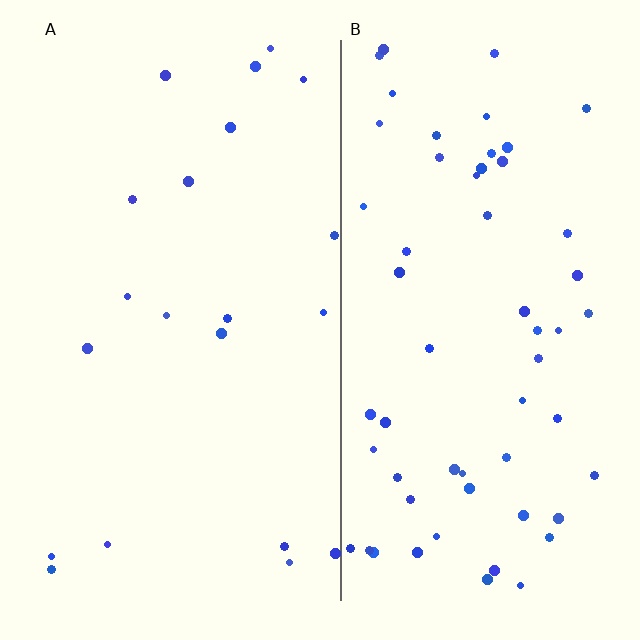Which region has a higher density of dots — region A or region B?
B (the right).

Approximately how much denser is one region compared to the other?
Approximately 2.9× — region B over region A.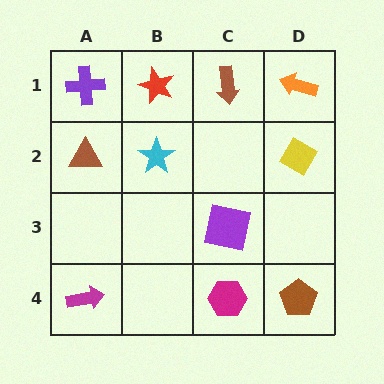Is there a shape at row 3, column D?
No, that cell is empty.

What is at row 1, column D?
An orange arrow.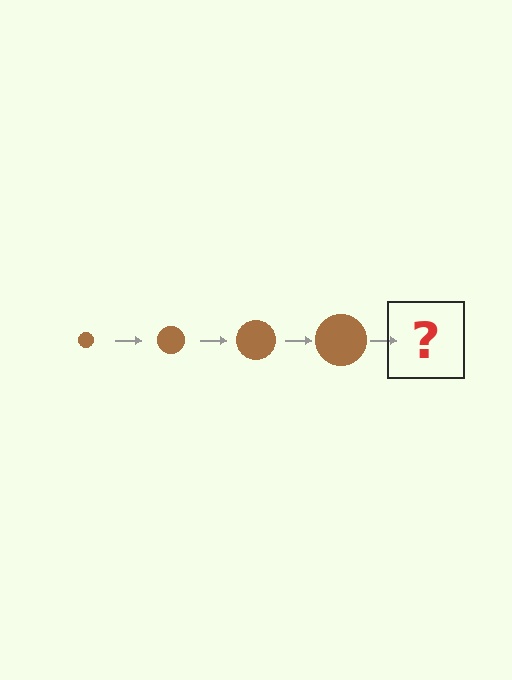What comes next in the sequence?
The next element should be a brown circle, larger than the previous one.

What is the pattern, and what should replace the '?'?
The pattern is that the circle gets progressively larger each step. The '?' should be a brown circle, larger than the previous one.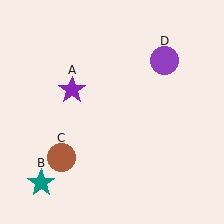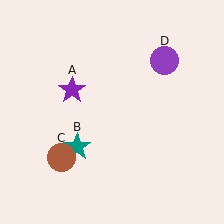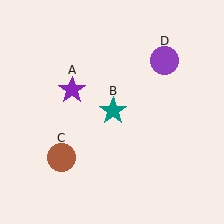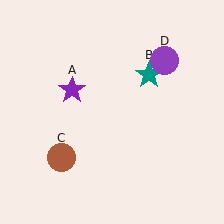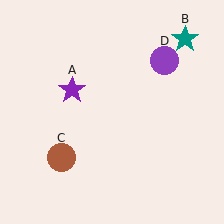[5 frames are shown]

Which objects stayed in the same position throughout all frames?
Purple star (object A) and brown circle (object C) and purple circle (object D) remained stationary.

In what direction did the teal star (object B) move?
The teal star (object B) moved up and to the right.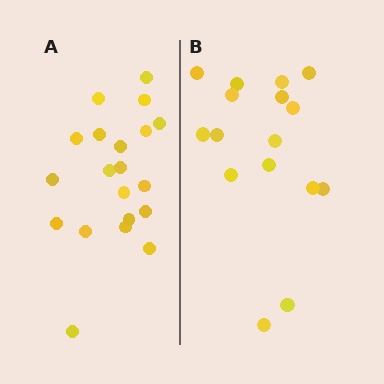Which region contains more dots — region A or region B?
Region A (the left region) has more dots.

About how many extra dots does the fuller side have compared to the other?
Region A has about 4 more dots than region B.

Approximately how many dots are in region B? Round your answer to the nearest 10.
About 20 dots. (The exact count is 16, which rounds to 20.)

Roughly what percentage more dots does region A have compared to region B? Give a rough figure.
About 25% more.